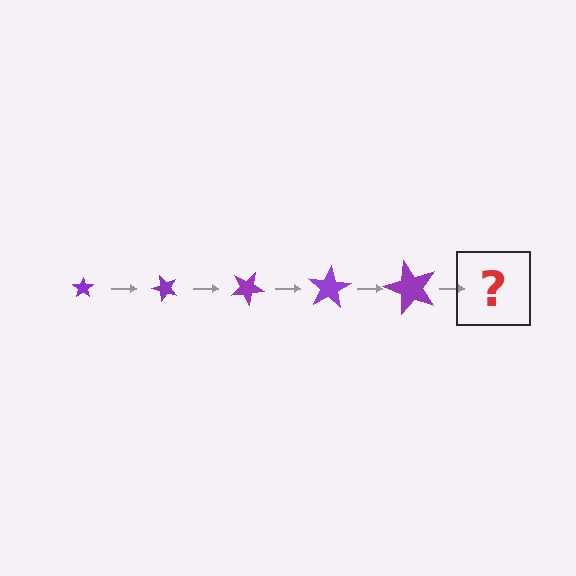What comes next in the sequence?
The next element should be a star, larger than the previous one and rotated 250 degrees from the start.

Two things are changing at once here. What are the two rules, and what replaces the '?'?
The two rules are that the star grows larger each step and it rotates 50 degrees each step. The '?' should be a star, larger than the previous one and rotated 250 degrees from the start.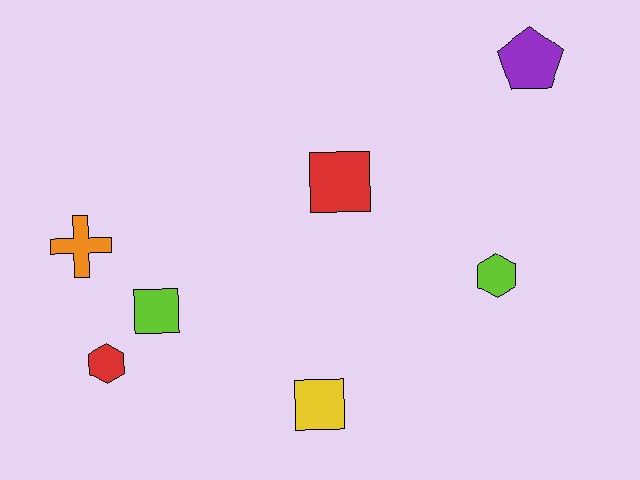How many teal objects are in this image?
There are no teal objects.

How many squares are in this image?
There are 3 squares.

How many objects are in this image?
There are 7 objects.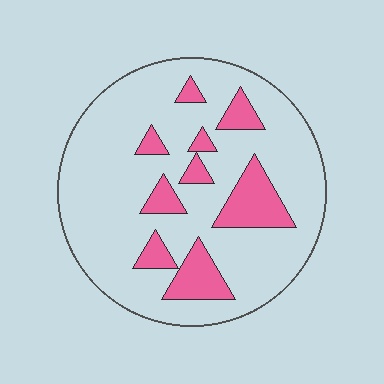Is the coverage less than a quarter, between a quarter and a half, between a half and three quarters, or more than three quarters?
Less than a quarter.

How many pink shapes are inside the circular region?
9.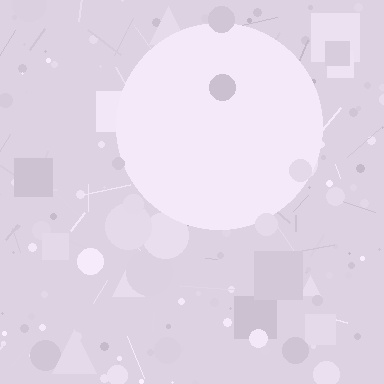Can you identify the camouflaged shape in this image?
The camouflaged shape is a circle.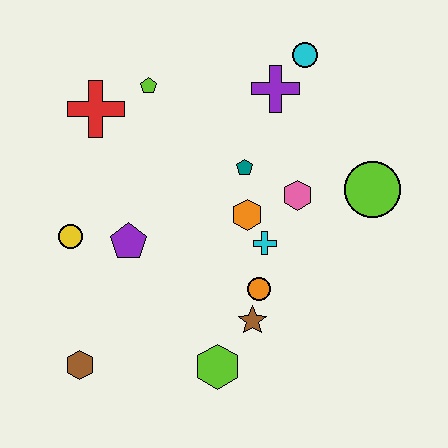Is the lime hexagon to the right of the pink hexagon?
No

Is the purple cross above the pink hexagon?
Yes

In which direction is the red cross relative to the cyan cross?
The red cross is to the left of the cyan cross.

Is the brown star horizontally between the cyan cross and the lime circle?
No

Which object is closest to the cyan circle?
The purple cross is closest to the cyan circle.